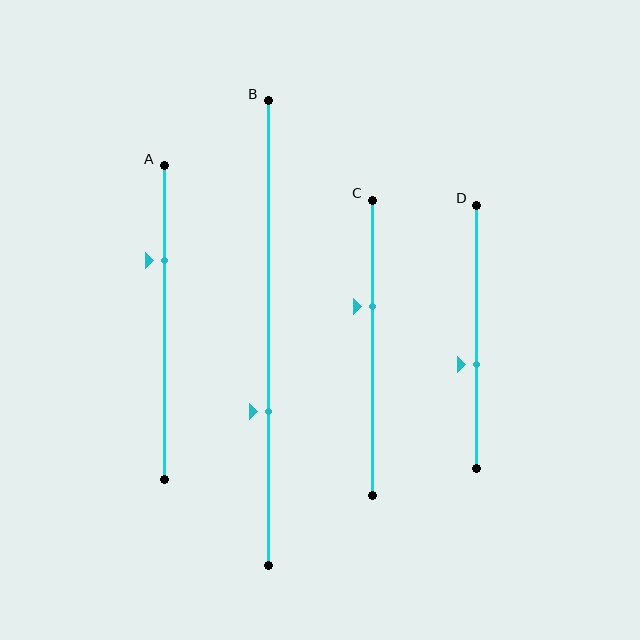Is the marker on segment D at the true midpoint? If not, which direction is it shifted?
No, the marker on segment D is shifted downward by about 11% of the segment length.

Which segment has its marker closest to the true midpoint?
Segment D has its marker closest to the true midpoint.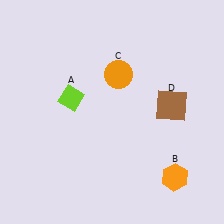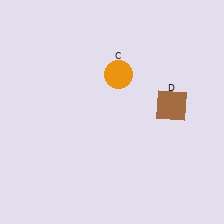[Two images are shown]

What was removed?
The orange hexagon (B), the lime diamond (A) were removed in Image 2.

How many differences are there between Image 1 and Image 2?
There are 2 differences between the two images.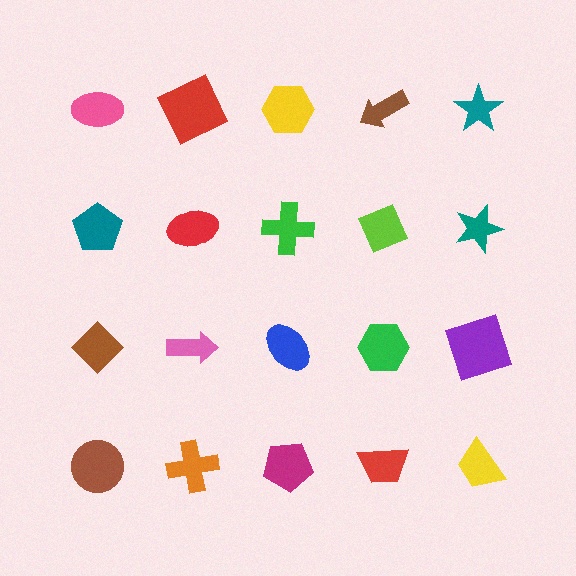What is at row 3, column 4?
A green hexagon.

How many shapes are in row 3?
5 shapes.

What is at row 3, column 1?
A brown diamond.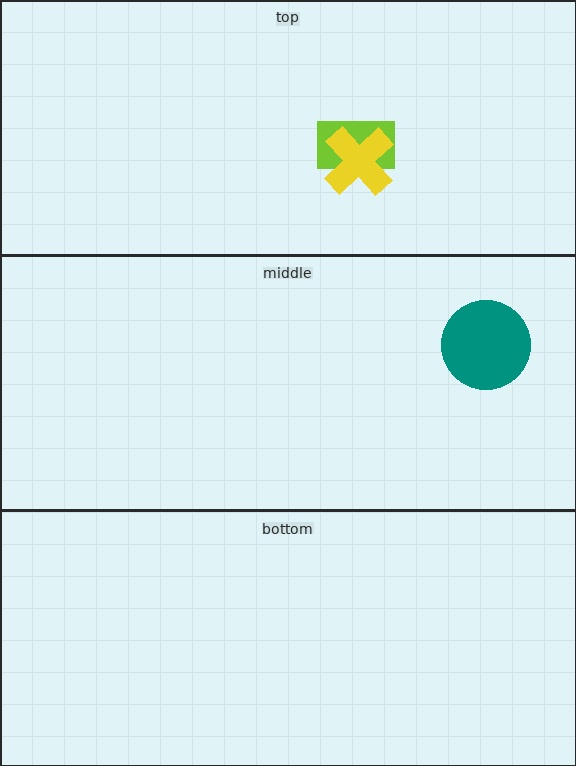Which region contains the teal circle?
The middle region.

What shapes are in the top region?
The lime rectangle, the yellow cross.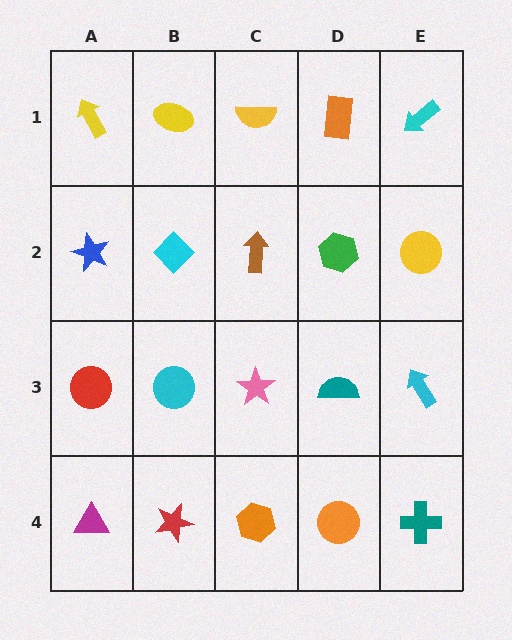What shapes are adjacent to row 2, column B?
A yellow ellipse (row 1, column B), a cyan circle (row 3, column B), a blue star (row 2, column A), a brown arrow (row 2, column C).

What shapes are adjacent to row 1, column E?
A yellow circle (row 2, column E), an orange rectangle (row 1, column D).